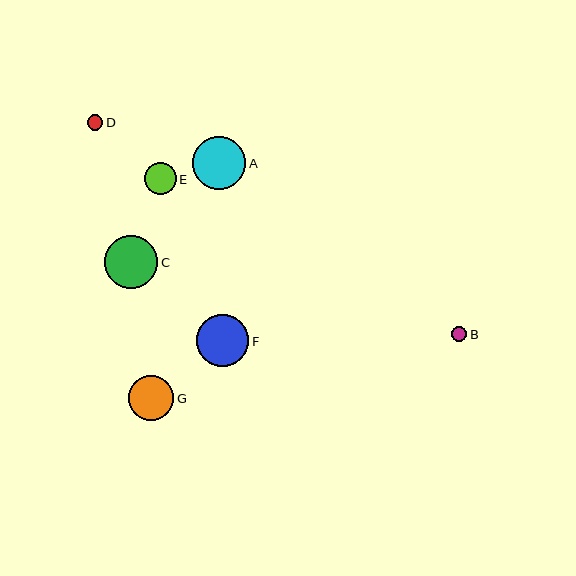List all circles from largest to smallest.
From largest to smallest: A, C, F, G, E, D, B.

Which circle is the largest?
Circle A is the largest with a size of approximately 53 pixels.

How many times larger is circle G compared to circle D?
Circle G is approximately 2.9 times the size of circle D.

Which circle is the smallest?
Circle B is the smallest with a size of approximately 15 pixels.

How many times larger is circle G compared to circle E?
Circle G is approximately 1.4 times the size of circle E.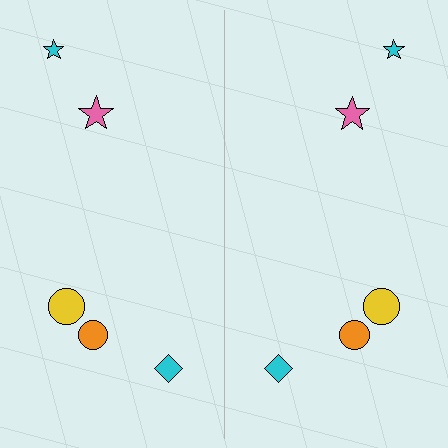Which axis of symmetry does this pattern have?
The pattern has a vertical axis of symmetry running through the center of the image.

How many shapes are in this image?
There are 10 shapes in this image.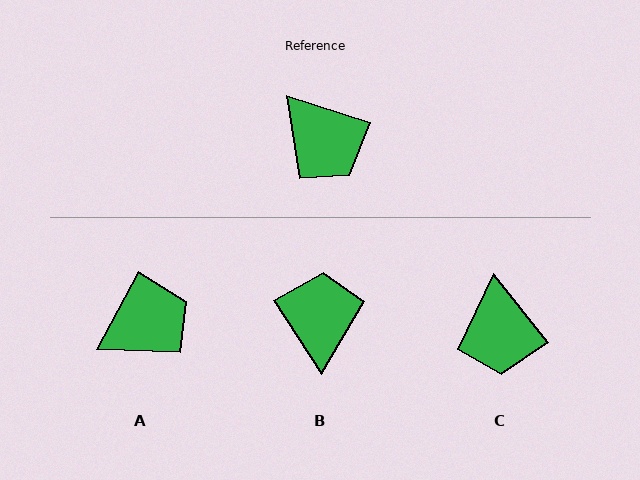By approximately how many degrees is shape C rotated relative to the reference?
Approximately 33 degrees clockwise.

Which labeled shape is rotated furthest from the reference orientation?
B, about 141 degrees away.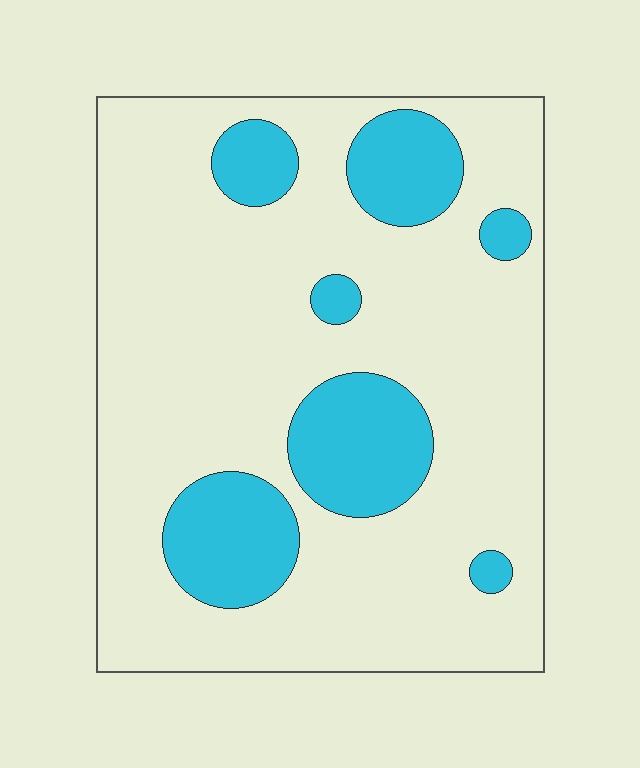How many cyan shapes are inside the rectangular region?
7.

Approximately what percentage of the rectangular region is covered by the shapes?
Approximately 20%.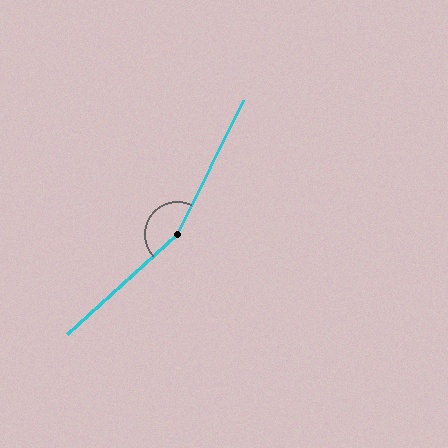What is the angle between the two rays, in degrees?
Approximately 158 degrees.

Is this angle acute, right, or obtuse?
It is obtuse.